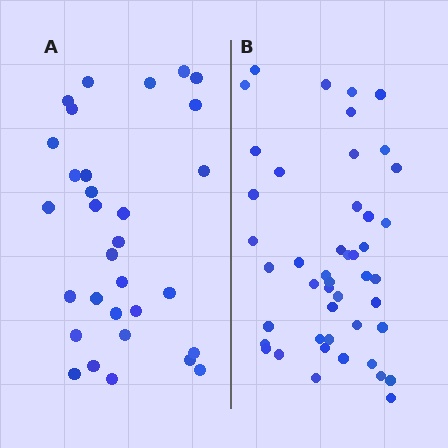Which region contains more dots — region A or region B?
Region B (the right region) has more dots.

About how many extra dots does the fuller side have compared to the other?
Region B has approximately 15 more dots than region A.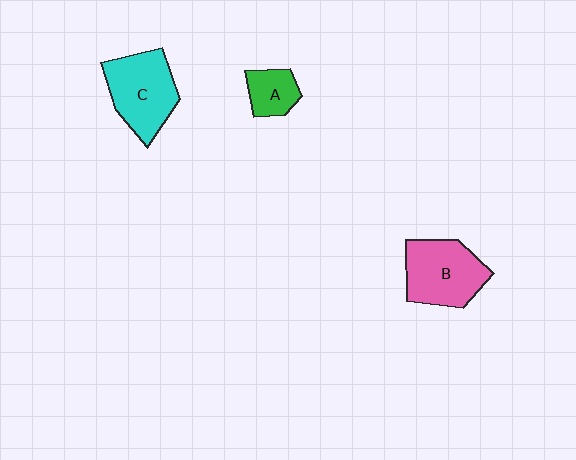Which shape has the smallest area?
Shape A (green).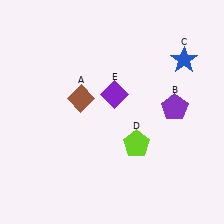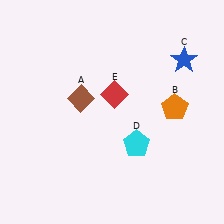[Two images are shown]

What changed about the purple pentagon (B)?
In Image 1, B is purple. In Image 2, it changed to orange.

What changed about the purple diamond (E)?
In Image 1, E is purple. In Image 2, it changed to red.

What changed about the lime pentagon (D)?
In Image 1, D is lime. In Image 2, it changed to cyan.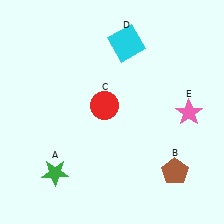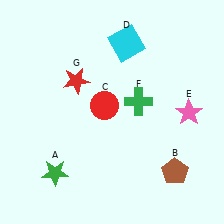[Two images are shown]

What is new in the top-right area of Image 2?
A green cross (F) was added in the top-right area of Image 2.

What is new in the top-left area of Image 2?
A red star (G) was added in the top-left area of Image 2.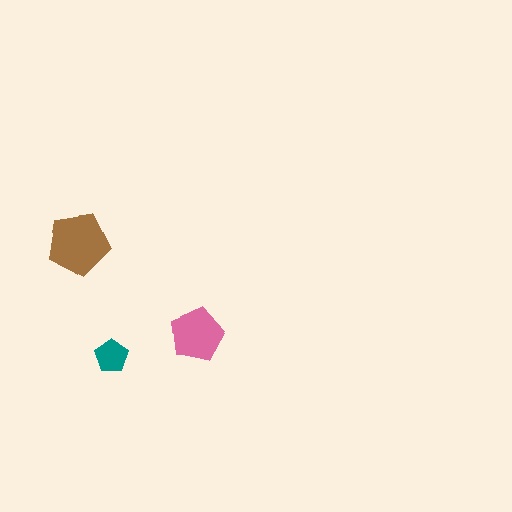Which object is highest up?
The brown pentagon is topmost.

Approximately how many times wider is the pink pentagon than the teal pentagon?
About 1.5 times wider.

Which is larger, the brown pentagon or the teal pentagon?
The brown one.